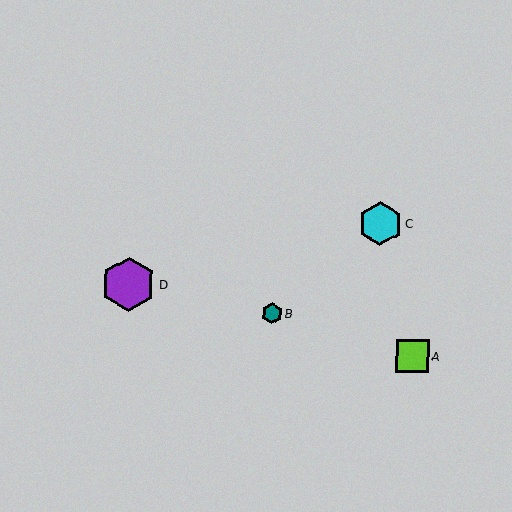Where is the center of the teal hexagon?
The center of the teal hexagon is at (272, 313).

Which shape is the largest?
The purple hexagon (labeled D) is the largest.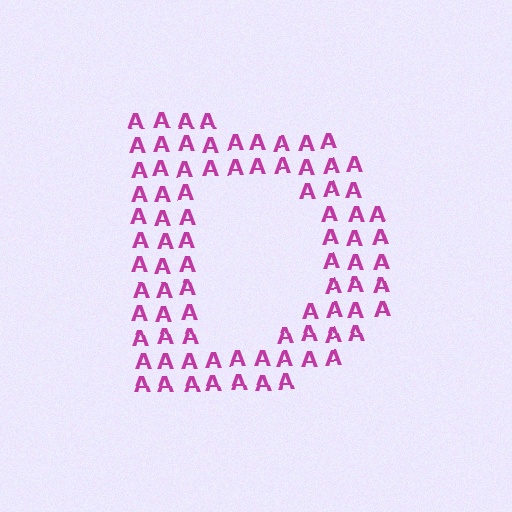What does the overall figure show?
The overall figure shows the letter D.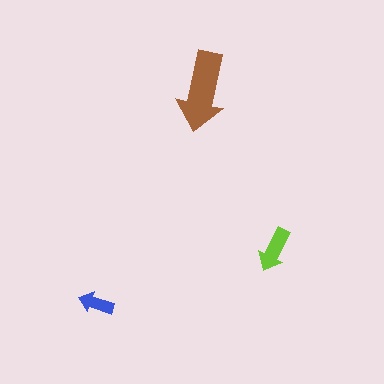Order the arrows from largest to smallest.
the brown one, the lime one, the blue one.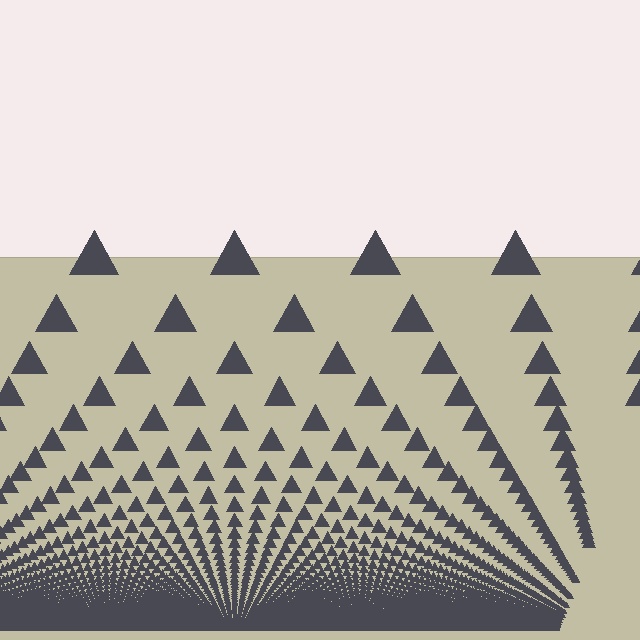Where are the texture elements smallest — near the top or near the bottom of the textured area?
Near the bottom.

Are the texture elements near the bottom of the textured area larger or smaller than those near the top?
Smaller. The gradient is inverted — elements near the bottom are smaller and denser.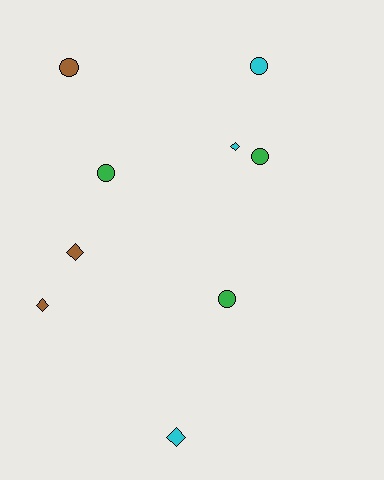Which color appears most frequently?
Brown, with 3 objects.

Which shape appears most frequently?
Circle, with 5 objects.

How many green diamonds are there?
There are no green diamonds.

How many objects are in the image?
There are 9 objects.